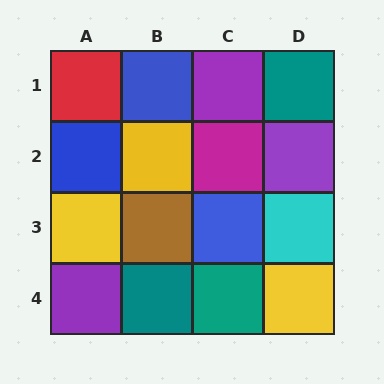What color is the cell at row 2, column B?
Yellow.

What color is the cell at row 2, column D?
Purple.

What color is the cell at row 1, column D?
Teal.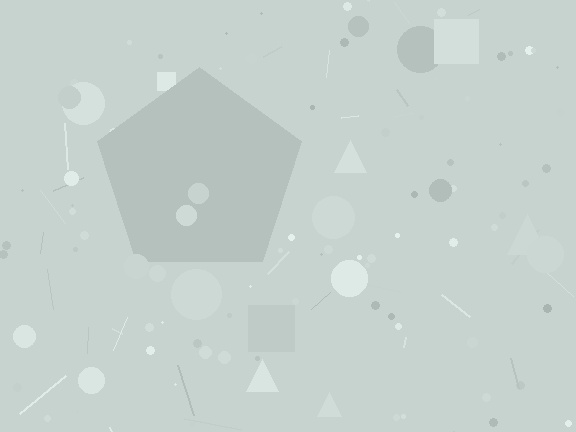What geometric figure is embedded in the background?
A pentagon is embedded in the background.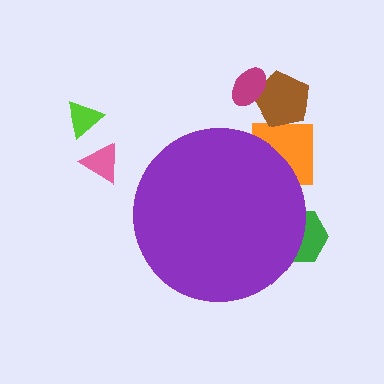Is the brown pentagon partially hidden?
No, the brown pentagon is fully visible.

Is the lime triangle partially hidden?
No, the lime triangle is fully visible.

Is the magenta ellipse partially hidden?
No, the magenta ellipse is fully visible.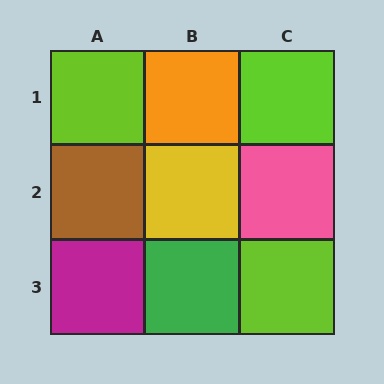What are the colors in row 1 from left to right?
Lime, orange, lime.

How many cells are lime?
3 cells are lime.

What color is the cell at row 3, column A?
Magenta.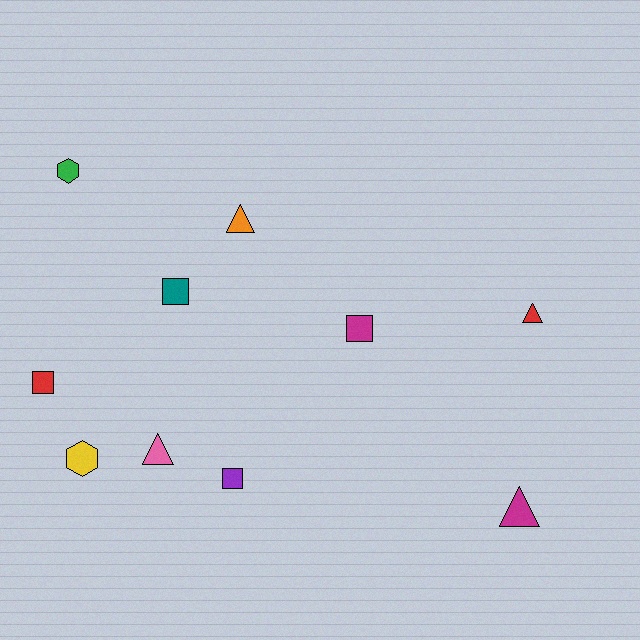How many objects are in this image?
There are 10 objects.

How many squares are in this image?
There are 4 squares.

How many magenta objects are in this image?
There are 2 magenta objects.